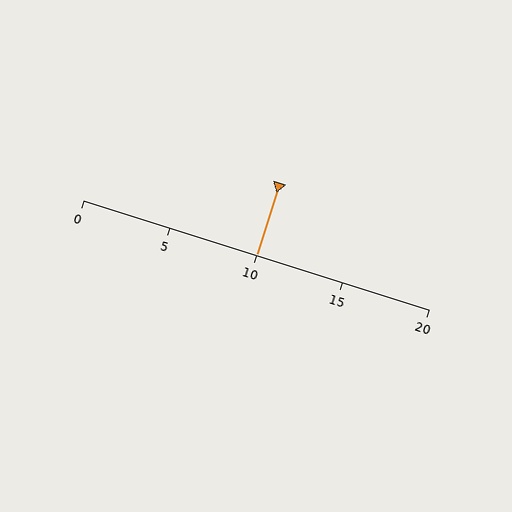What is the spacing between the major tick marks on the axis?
The major ticks are spaced 5 apart.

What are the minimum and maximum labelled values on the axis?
The axis runs from 0 to 20.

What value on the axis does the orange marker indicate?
The marker indicates approximately 10.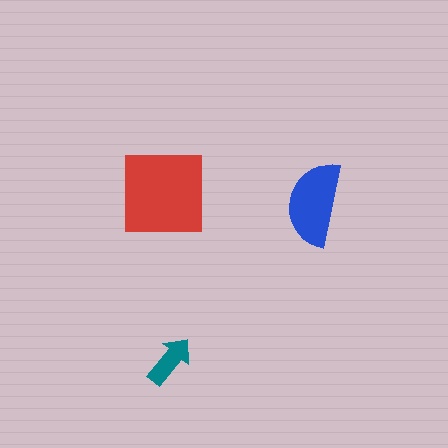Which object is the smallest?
The teal arrow.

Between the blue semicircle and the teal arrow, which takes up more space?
The blue semicircle.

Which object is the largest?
The red square.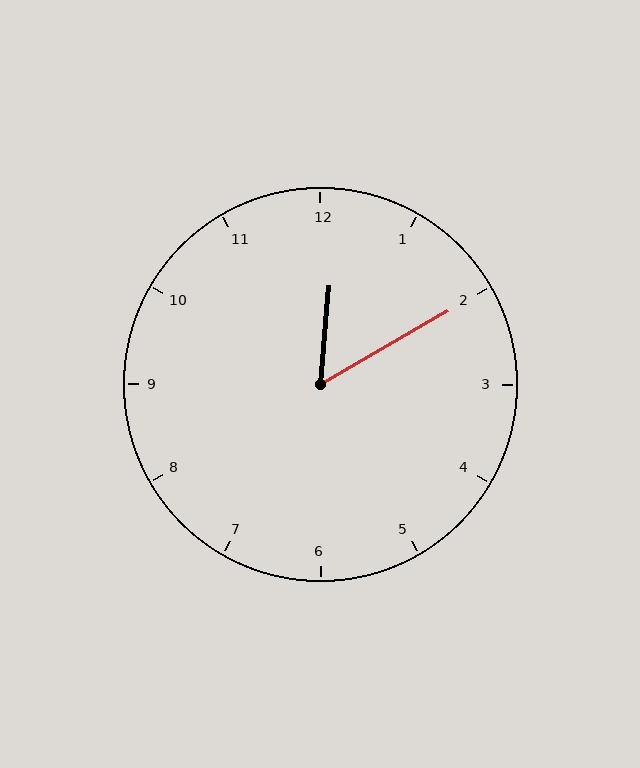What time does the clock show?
12:10.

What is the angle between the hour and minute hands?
Approximately 55 degrees.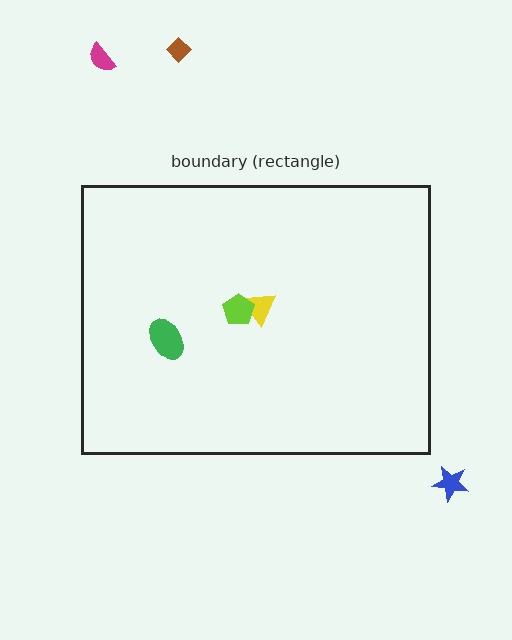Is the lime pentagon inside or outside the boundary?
Inside.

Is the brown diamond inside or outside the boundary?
Outside.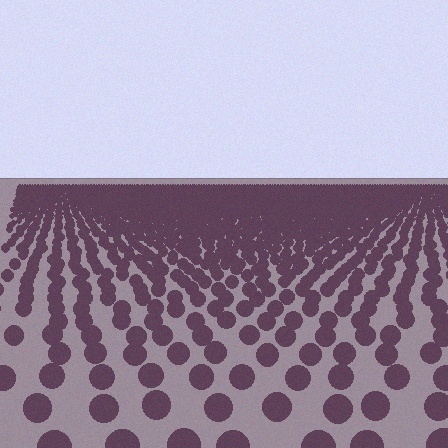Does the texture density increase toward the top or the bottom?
Density increases toward the top.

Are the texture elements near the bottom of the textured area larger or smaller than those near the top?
Larger. Near the bottom, elements are closer to the viewer and appear at a bigger on-screen size.